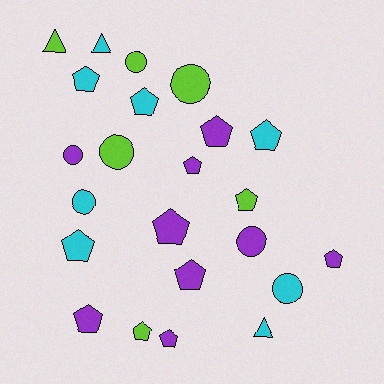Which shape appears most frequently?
Pentagon, with 13 objects.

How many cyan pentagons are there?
There are 4 cyan pentagons.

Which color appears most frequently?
Purple, with 9 objects.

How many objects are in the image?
There are 23 objects.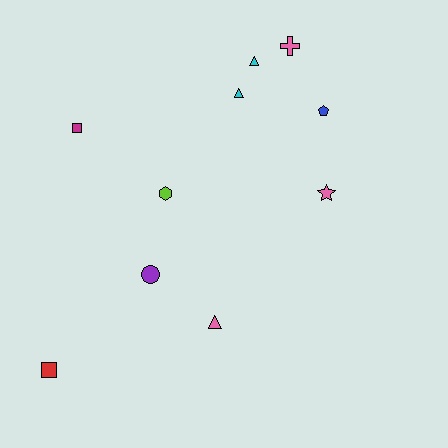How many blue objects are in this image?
There is 1 blue object.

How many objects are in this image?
There are 10 objects.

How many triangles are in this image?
There are 3 triangles.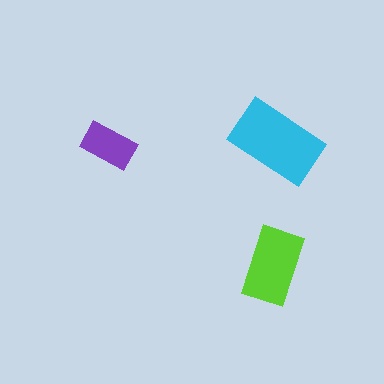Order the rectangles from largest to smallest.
the cyan one, the lime one, the purple one.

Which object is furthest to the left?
The purple rectangle is leftmost.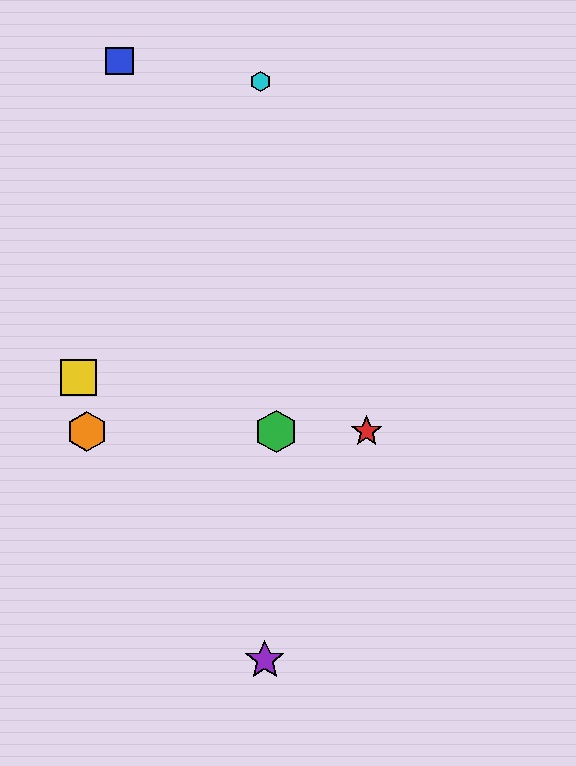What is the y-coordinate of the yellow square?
The yellow square is at y≈377.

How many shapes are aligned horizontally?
3 shapes (the red star, the green hexagon, the orange hexagon) are aligned horizontally.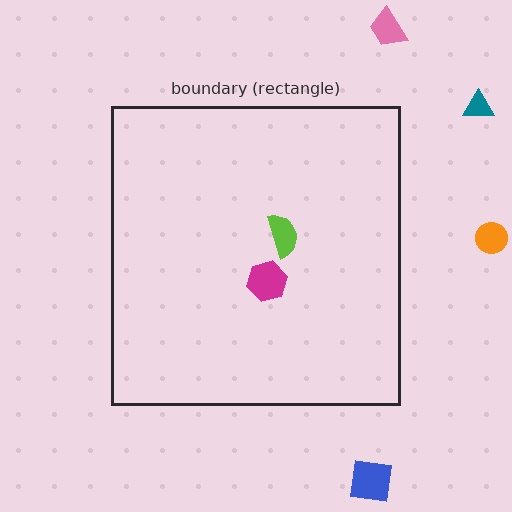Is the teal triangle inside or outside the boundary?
Outside.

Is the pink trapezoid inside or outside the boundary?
Outside.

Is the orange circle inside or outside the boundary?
Outside.